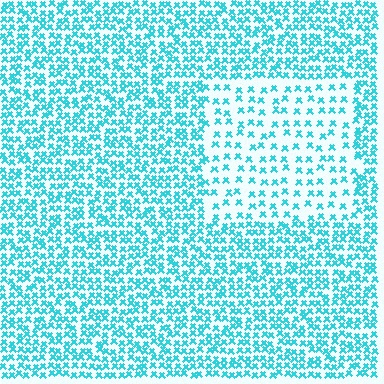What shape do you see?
I see a rectangle.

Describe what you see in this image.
The image contains small cyan elements arranged at two different densities. A rectangle-shaped region is visible where the elements are less densely packed than the surrounding area.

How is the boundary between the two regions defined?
The boundary is defined by a change in element density (approximately 2.2x ratio). All elements are the same color, size, and shape.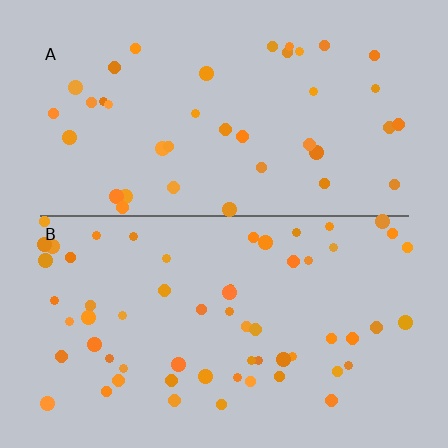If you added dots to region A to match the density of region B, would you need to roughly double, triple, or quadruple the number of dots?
Approximately double.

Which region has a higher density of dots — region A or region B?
B (the bottom).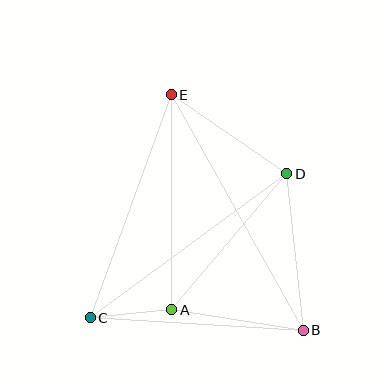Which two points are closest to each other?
Points A and C are closest to each other.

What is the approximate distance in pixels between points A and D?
The distance between A and D is approximately 178 pixels.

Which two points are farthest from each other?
Points B and E are farthest from each other.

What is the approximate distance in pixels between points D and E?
The distance between D and E is approximately 140 pixels.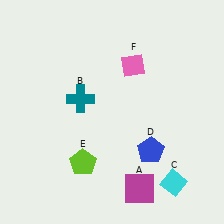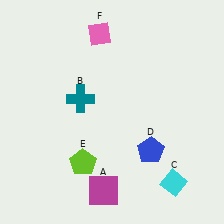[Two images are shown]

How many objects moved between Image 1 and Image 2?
2 objects moved between the two images.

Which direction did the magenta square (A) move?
The magenta square (A) moved left.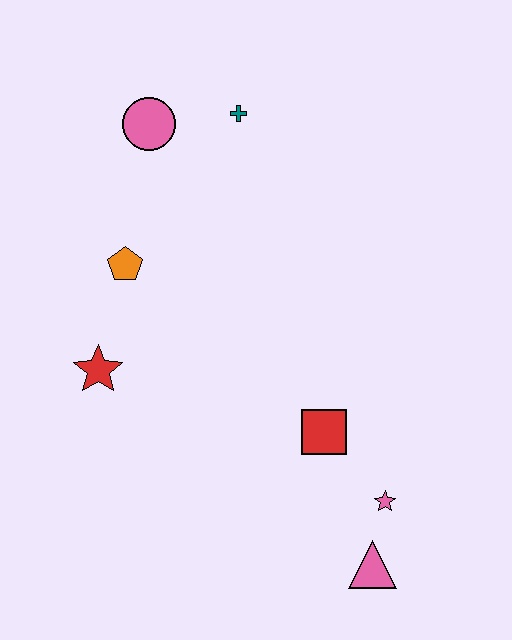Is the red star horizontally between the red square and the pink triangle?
No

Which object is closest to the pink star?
The pink triangle is closest to the pink star.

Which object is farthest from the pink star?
The pink circle is farthest from the pink star.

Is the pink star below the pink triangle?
No